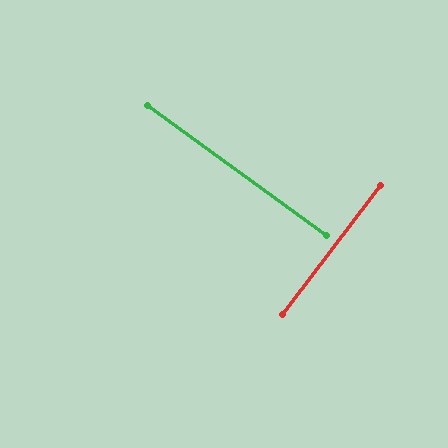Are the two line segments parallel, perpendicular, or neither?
Perpendicular — they meet at approximately 89°.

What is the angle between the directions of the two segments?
Approximately 89 degrees.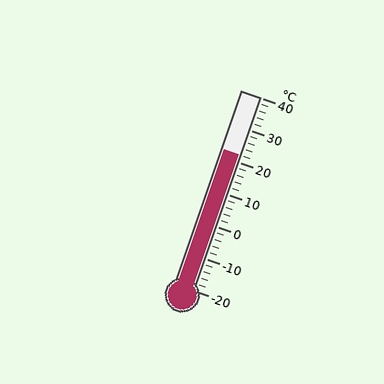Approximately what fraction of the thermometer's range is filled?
The thermometer is filled to approximately 70% of its range.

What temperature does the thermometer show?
The thermometer shows approximately 22°C.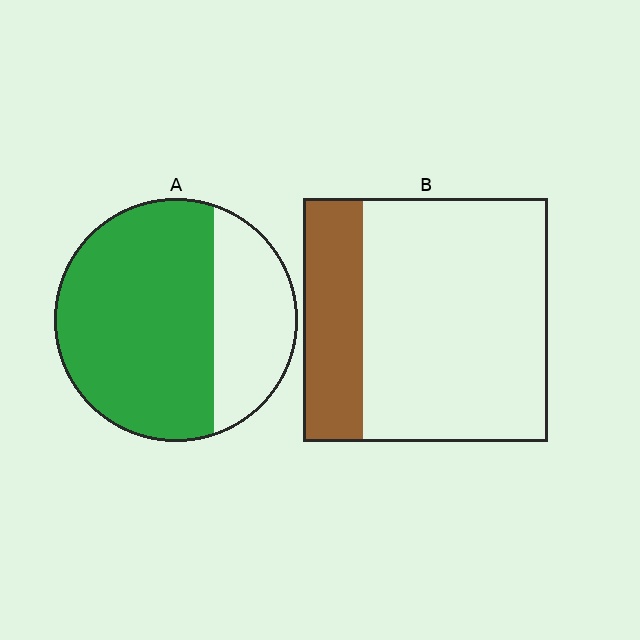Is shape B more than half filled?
No.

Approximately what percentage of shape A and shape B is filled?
A is approximately 70% and B is approximately 25%.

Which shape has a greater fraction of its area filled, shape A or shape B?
Shape A.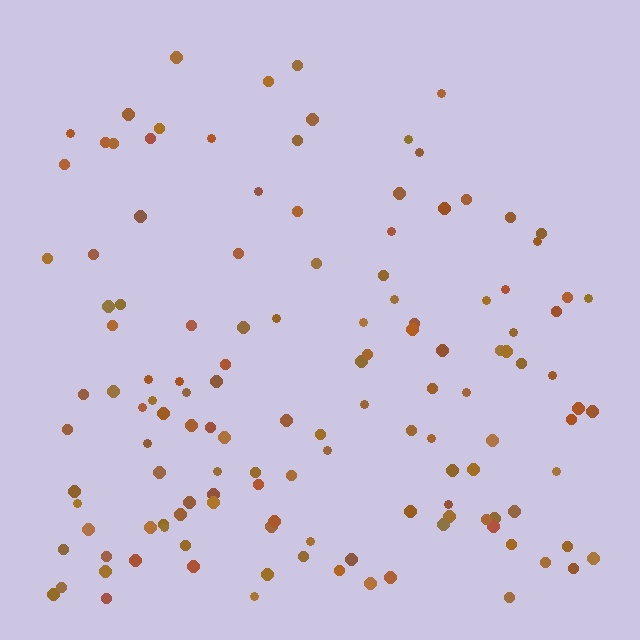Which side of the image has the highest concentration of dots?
The bottom.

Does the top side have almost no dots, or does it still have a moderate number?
Still a moderate number, just noticeably fewer than the bottom.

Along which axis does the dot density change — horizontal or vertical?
Vertical.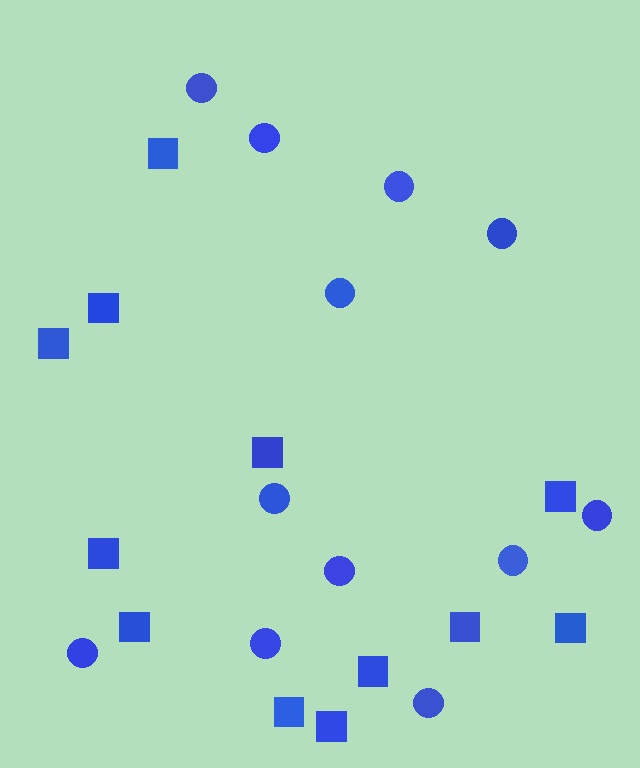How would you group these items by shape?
There are 2 groups: one group of circles (12) and one group of squares (12).